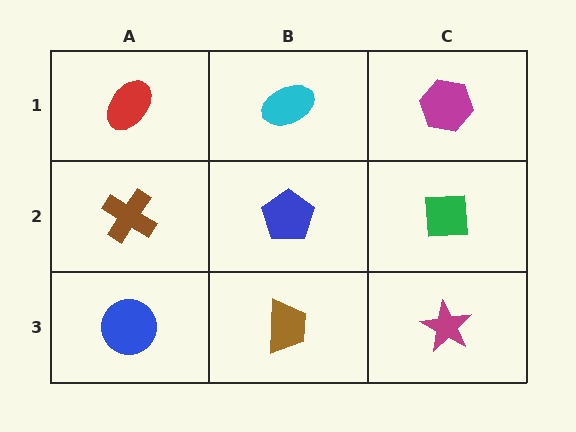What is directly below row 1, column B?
A blue pentagon.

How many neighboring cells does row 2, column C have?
3.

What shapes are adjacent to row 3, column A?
A brown cross (row 2, column A), a brown trapezoid (row 3, column B).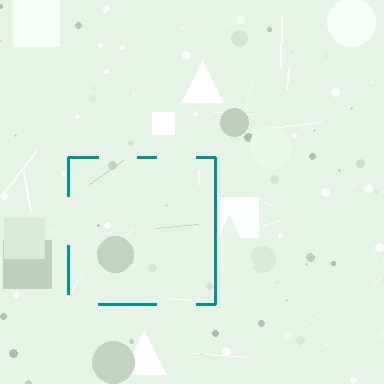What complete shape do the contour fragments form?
The contour fragments form a square.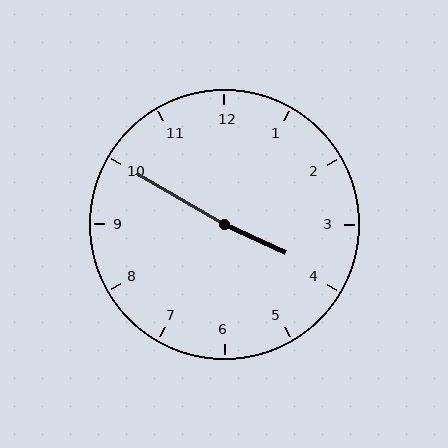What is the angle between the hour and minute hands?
Approximately 175 degrees.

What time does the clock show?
3:50.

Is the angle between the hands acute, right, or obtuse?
It is obtuse.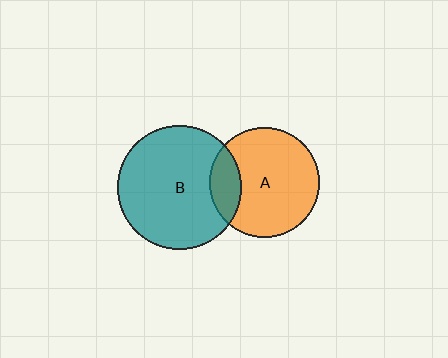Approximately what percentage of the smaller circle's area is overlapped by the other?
Approximately 20%.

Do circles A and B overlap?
Yes.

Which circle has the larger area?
Circle B (teal).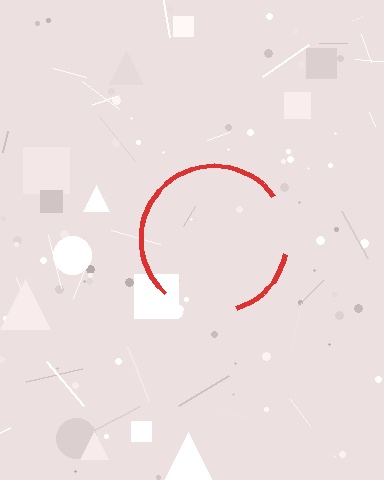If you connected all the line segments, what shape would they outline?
They would outline a circle.